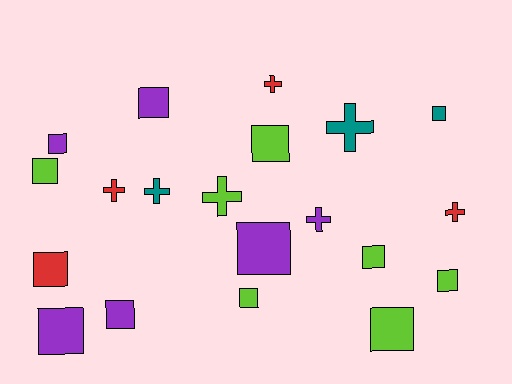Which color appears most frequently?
Lime, with 7 objects.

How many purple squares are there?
There are 5 purple squares.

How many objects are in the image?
There are 20 objects.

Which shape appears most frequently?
Square, with 13 objects.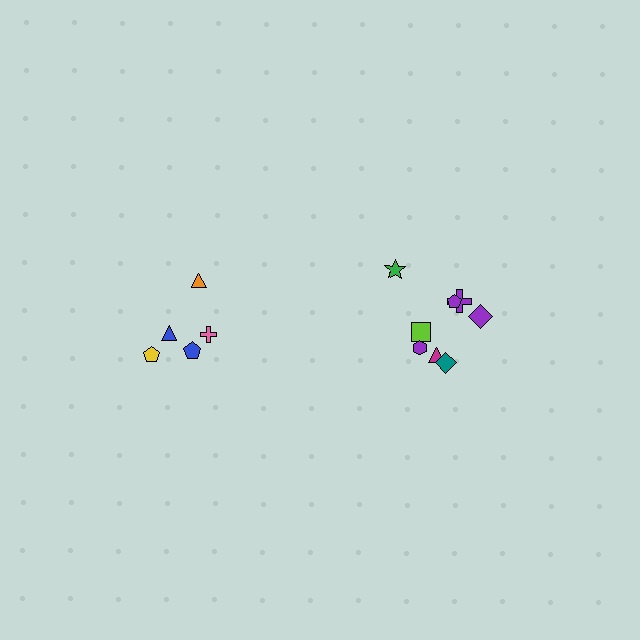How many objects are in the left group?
There are 5 objects.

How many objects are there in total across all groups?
There are 13 objects.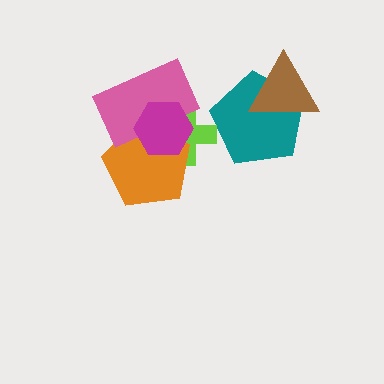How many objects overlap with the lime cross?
3 objects overlap with the lime cross.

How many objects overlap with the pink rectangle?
3 objects overlap with the pink rectangle.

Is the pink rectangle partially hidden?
Yes, it is partially covered by another shape.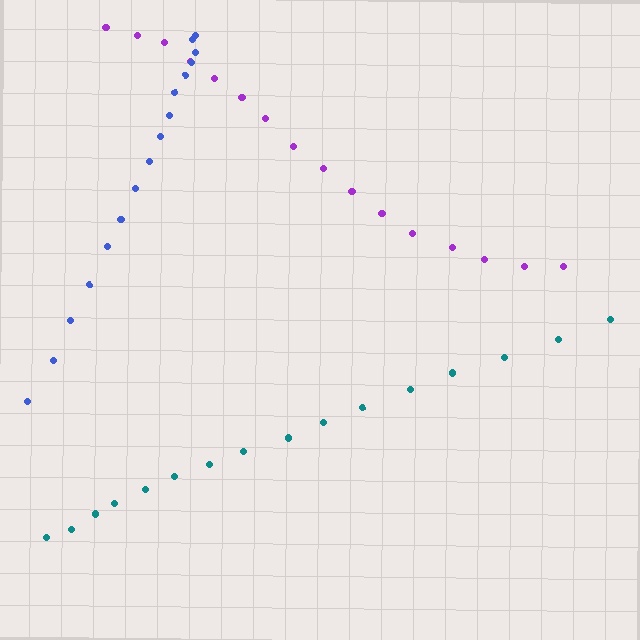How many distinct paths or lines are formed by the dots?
There are 3 distinct paths.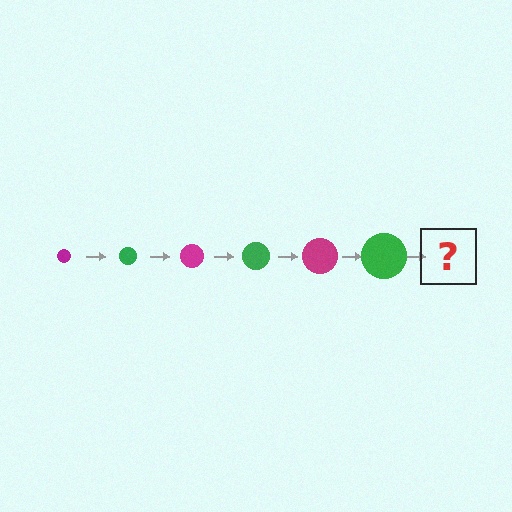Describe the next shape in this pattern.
It should be a magenta circle, larger than the previous one.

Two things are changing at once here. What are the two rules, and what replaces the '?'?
The two rules are that the circle grows larger each step and the color cycles through magenta and green. The '?' should be a magenta circle, larger than the previous one.